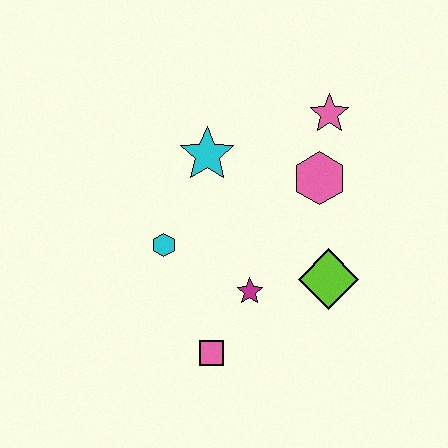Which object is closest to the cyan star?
The cyan hexagon is closest to the cyan star.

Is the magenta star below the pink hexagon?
Yes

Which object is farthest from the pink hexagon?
The pink square is farthest from the pink hexagon.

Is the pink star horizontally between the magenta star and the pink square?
No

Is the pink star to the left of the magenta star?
No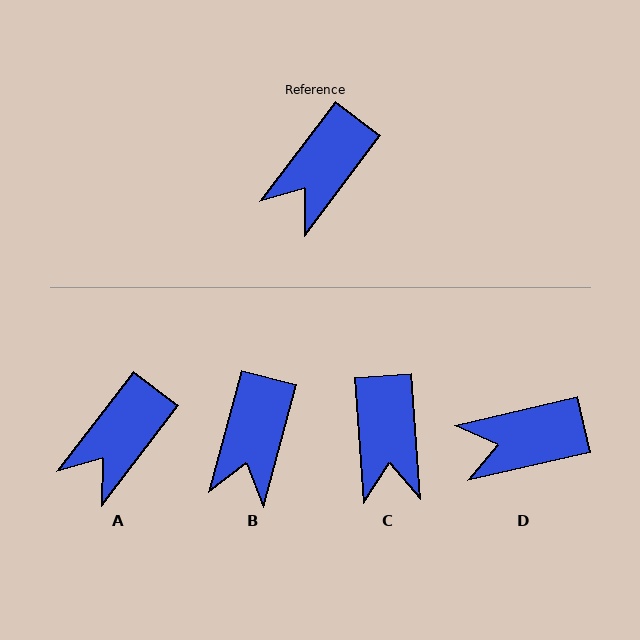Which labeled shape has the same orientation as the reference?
A.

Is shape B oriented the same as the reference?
No, it is off by about 22 degrees.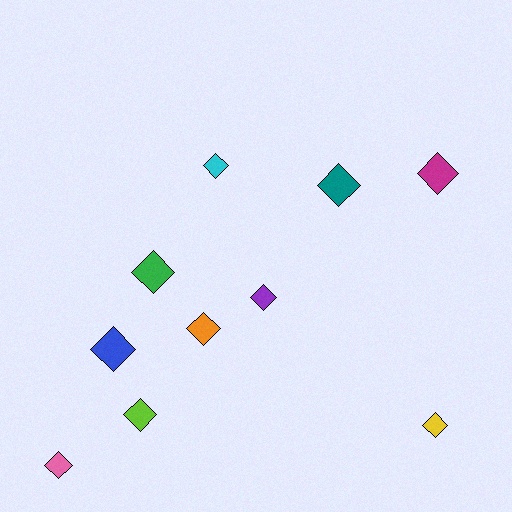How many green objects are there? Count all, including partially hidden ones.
There is 1 green object.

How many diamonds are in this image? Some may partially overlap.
There are 10 diamonds.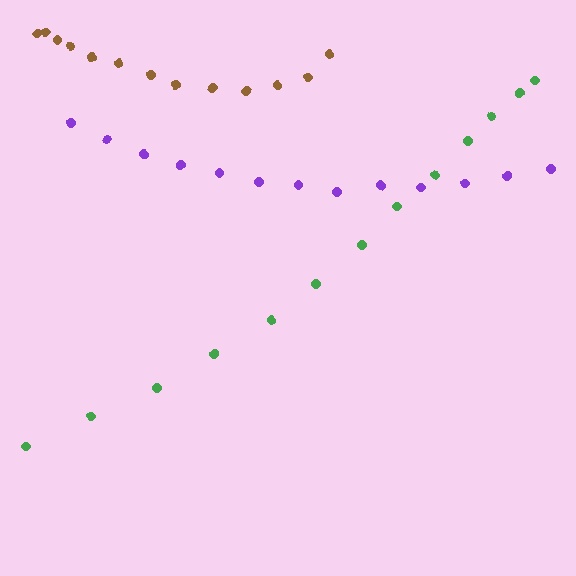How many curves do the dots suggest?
There are 3 distinct paths.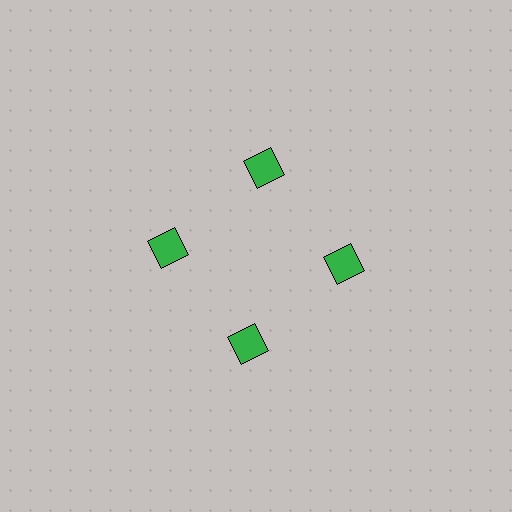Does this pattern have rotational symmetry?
Yes, this pattern has 4-fold rotational symmetry. It looks the same after rotating 90 degrees around the center.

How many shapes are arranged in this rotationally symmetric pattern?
There are 4 shapes, arranged in 4 groups of 1.